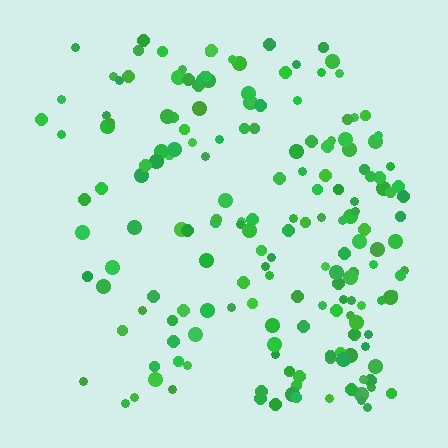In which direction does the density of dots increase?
From left to right, with the right side densest.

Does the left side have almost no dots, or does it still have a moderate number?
Still a moderate number, just noticeably fewer than the right.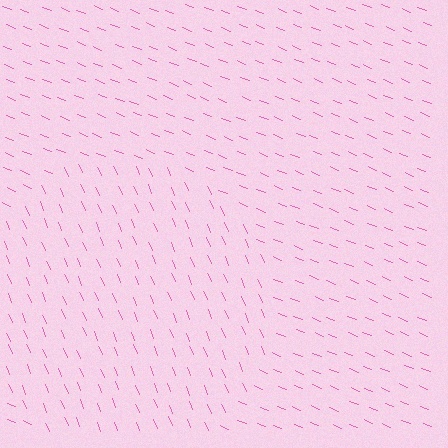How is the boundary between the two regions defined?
The boundary is defined purely by a change in line orientation (approximately 45 degrees difference). All lines are the same color and thickness.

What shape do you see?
I see a circle.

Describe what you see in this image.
The image is filled with small pink line segments. A circle region in the image has lines oriented differently from the surrounding lines, creating a visible texture boundary.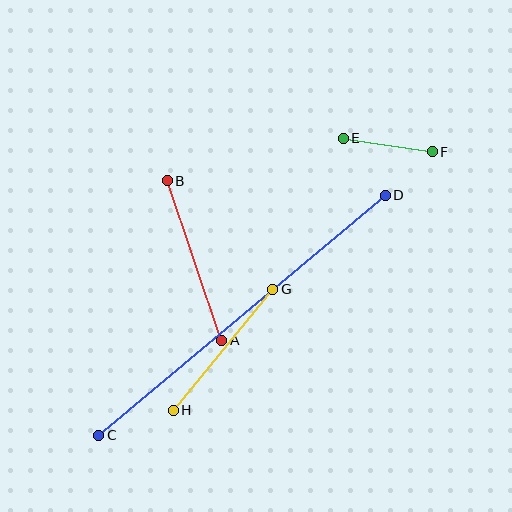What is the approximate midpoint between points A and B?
The midpoint is at approximately (194, 261) pixels.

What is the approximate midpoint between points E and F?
The midpoint is at approximately (388, 145) pixels.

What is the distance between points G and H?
The distance is approximately 157 pixels.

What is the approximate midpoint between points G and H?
The midpoint is at approximately (223, 350) pixels.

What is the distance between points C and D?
The distance is approximately 374 pixels.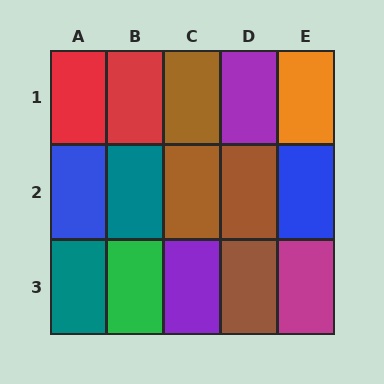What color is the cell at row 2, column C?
Brown.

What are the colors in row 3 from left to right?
Teal, green, purple, brown, magenta.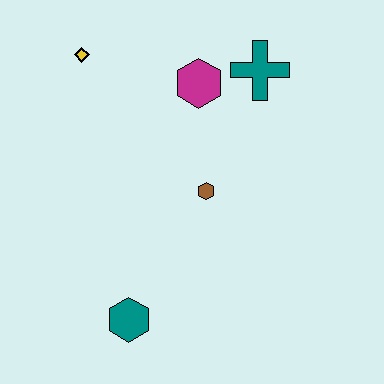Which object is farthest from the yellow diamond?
The teal hexagon is farthest from the yellow diamond.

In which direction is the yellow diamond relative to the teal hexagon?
The yellow diamond is above the teal hexagon.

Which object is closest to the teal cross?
The magenta hexagon is closest to the teal cross.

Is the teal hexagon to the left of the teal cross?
Yes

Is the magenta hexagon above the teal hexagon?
Yes